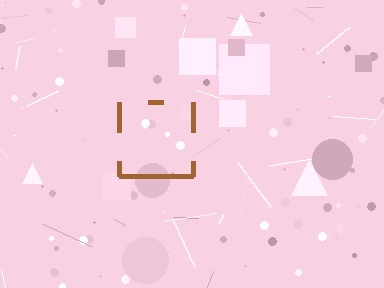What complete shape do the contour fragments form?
The contour fragments form a square.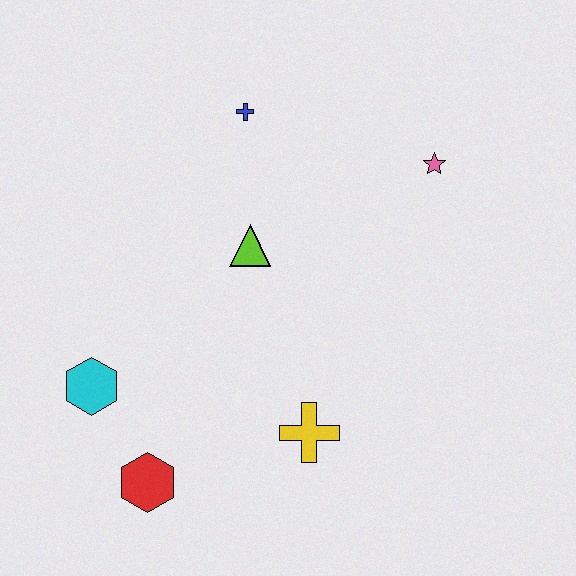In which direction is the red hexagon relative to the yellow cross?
The red hexagon is to the left of the yellow cross.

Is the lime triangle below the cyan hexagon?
No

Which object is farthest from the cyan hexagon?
The pink star is farthest from the cyan hexagon.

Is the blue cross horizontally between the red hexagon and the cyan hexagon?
No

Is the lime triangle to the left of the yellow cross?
Yes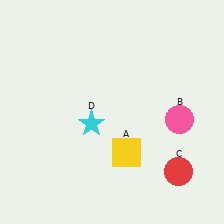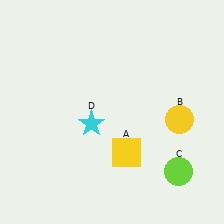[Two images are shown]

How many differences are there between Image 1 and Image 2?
There are 2 differences between the two images.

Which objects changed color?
B changed from pink to yellow. C changed from red to lime.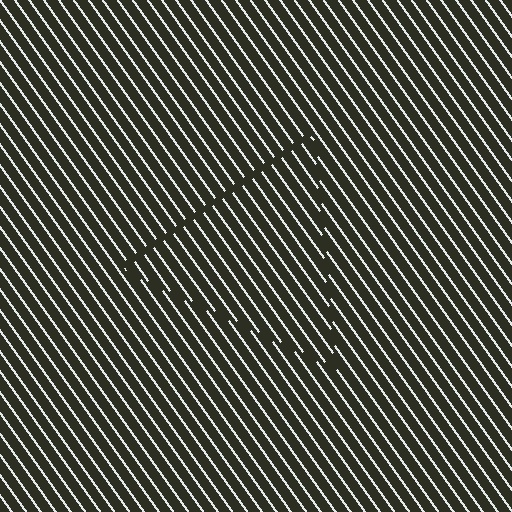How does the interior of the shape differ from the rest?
The interior of the shape contains the same grating, shifted by half a period — the contour is defined by the phase discontinuity where line-ends from the inner and outer gratings abut.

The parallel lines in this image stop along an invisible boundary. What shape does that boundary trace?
An illusory triangle. The interior of the shape contains the same grating, shifted by half a period — the contour is defined by the phase discontinuity where line-ends from the inner and outer gratings abut.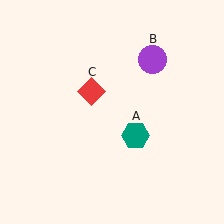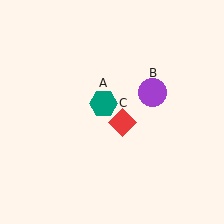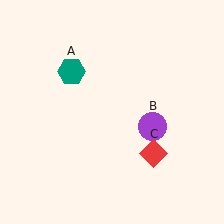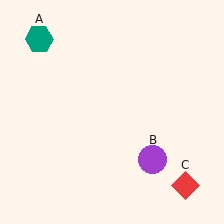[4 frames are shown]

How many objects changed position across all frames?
3 objects changed position: teal hexagon (object A), purple circle (object B), red diamond (object C).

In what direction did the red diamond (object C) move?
The red diamond (object C) moved down and to the right.